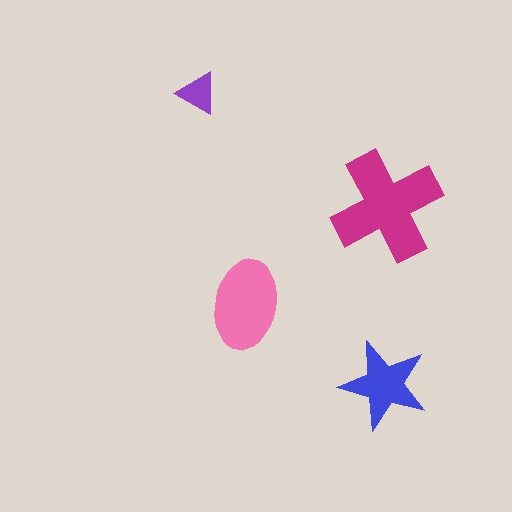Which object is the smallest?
The purple triangle.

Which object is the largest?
The magenta cross.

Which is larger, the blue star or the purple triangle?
The blue star.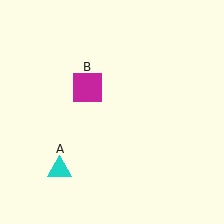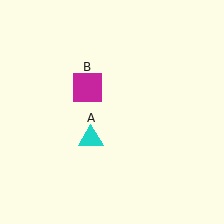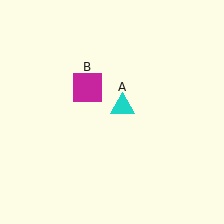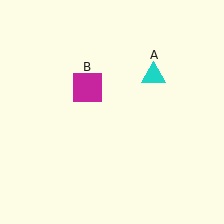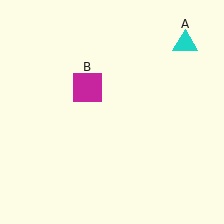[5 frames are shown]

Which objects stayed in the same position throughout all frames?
Magenta square (object B) remained stationary.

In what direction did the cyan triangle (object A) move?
The cyan triangle (object A) moved up and to the right.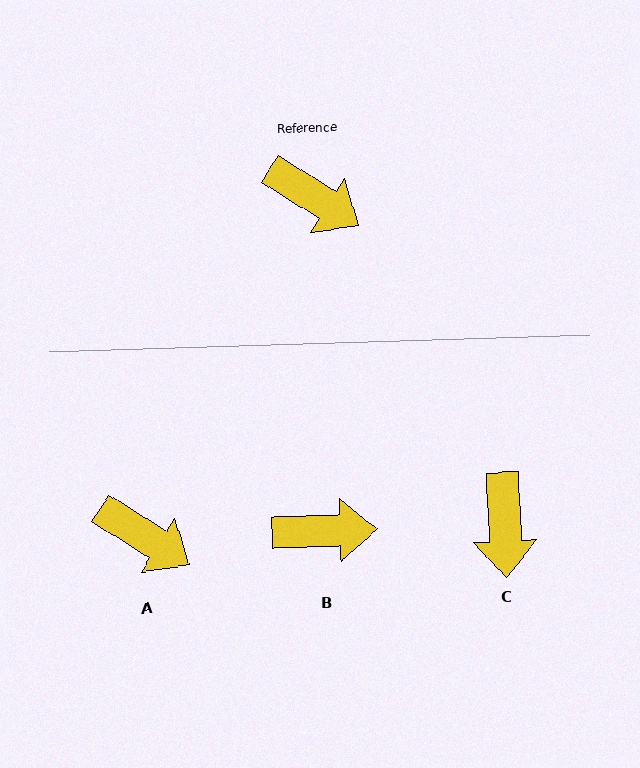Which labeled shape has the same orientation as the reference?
A.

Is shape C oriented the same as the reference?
No, it is off by about 55 degrees.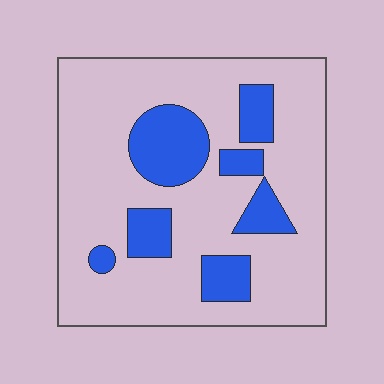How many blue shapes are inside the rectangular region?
7.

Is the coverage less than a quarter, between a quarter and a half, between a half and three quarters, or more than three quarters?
Less than a quarter.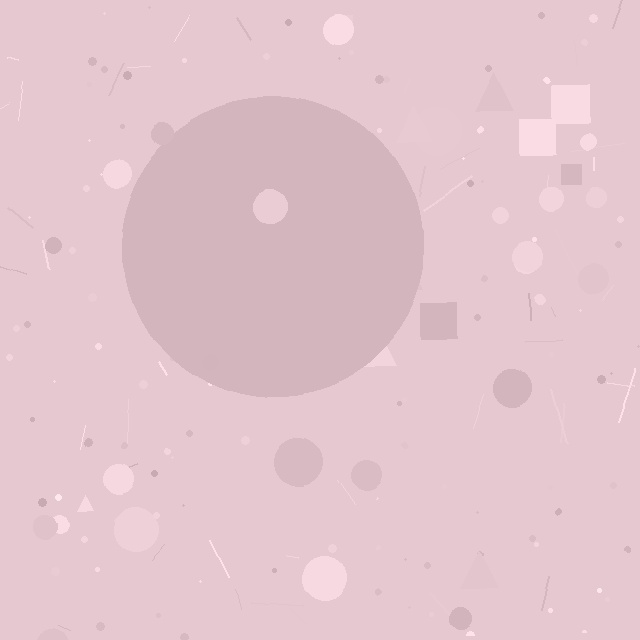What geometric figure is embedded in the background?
A circle is embedded in the background.